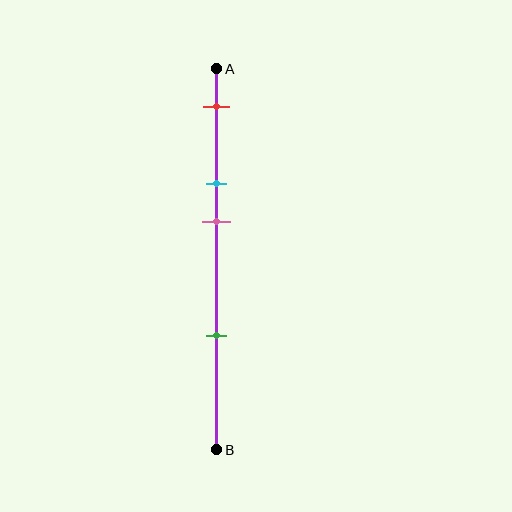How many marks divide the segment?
There are 4 marks dividing the segment.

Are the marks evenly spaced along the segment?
No, the marks are not evenly spaced.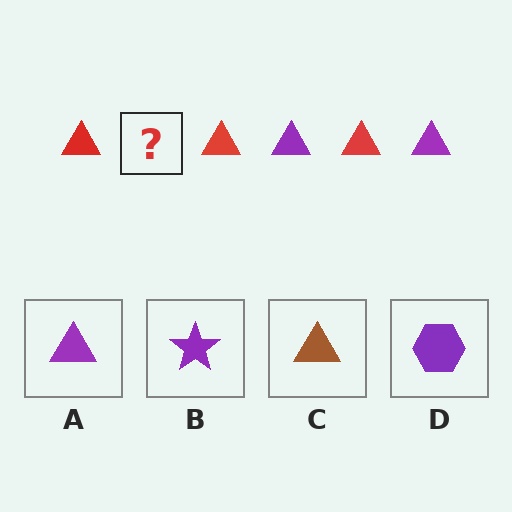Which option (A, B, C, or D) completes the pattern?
A.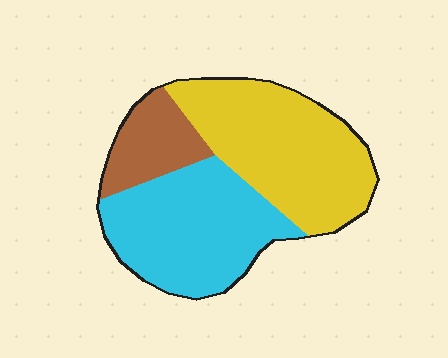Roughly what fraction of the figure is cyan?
Cyan takes up between a third and a half of the figure.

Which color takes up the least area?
Brown, at roughly 15%.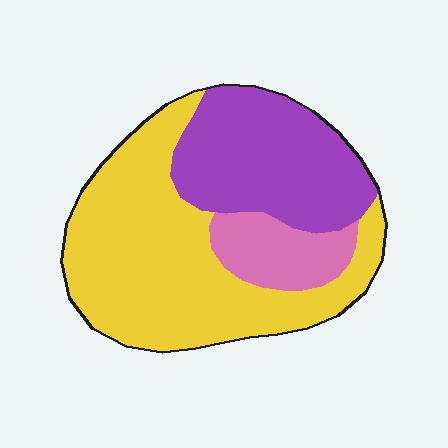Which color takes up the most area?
Yellow, at roughly 55%.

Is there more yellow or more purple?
Yellow.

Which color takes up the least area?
Pink, at roughly 15%.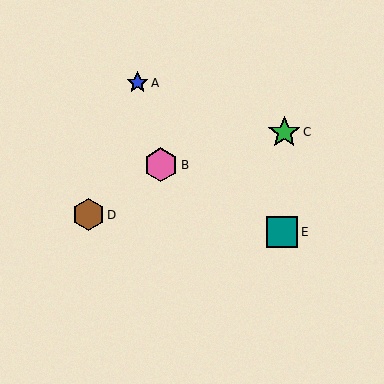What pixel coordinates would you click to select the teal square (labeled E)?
Click at (282, 232) to select the teal square E.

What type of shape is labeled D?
Shape D is a brown hexagon.